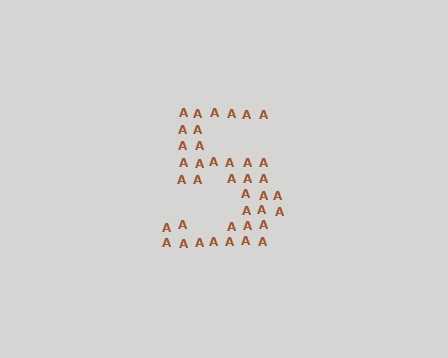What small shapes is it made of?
It is made of small letter A's.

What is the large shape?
The large shape is the digit 5.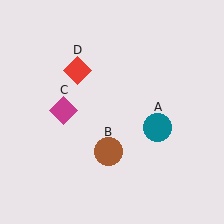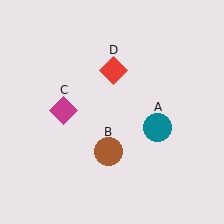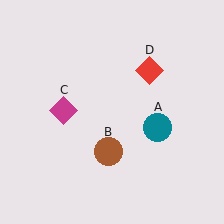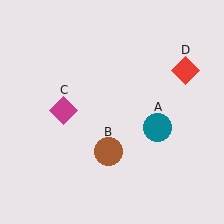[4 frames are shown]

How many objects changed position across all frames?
1 object changed position: red diamond (object D).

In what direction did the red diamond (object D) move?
The red diamond (object D) moved right.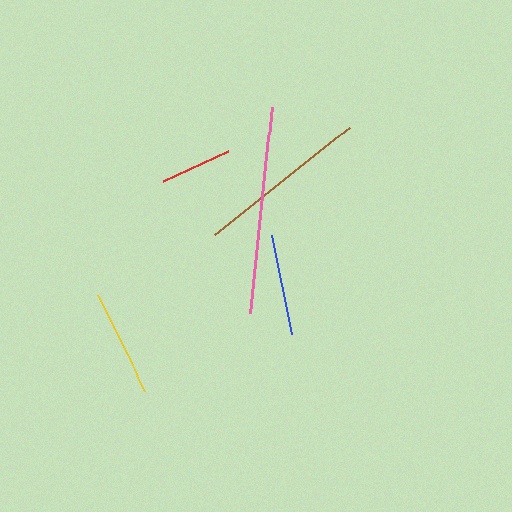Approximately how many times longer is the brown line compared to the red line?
The brown line is approximately 2.4 times the length of the red line.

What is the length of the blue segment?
The blue segment is approximately 101 pixels long.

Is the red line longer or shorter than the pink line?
The pink line is longer than the red line.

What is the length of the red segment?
The red segment is approximately 71 pixels long.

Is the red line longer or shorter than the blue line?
The blue line is longer than the red line.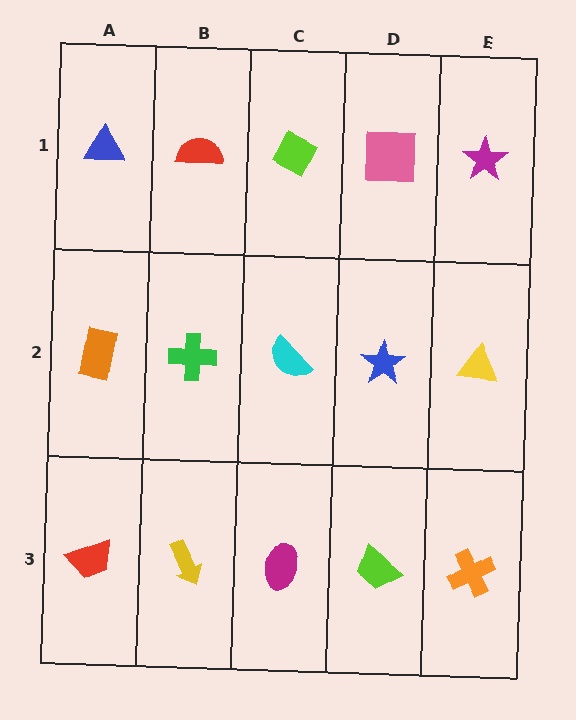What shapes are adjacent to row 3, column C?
A cyan semicircle (row 2, column C), a yellow arrow (row 3, column B), a lime trapezoid (row 3, column D).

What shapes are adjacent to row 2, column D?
A pink square (row 1, column D), a lime trapezoid (row 3, column D), a cyan semicircle (row 2, column C), a yellow triangle (row 2, column E).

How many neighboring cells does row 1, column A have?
2.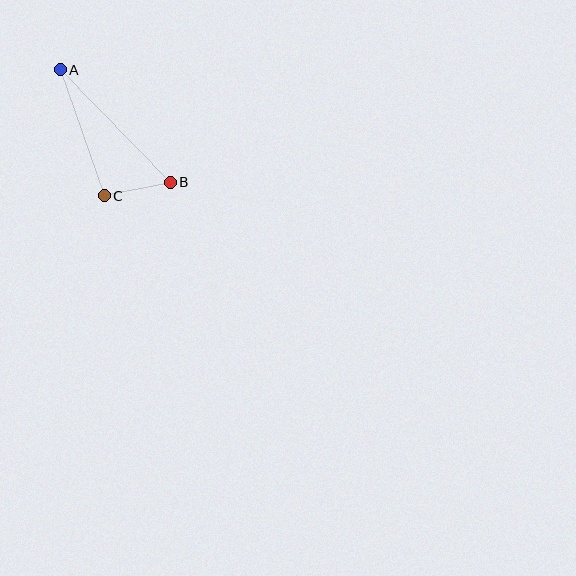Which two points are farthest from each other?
Points A and B are farthest from each other.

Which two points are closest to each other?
Points B and C are closest to each other.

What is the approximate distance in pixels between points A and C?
The distance between A and C is approximately 133 pixels.